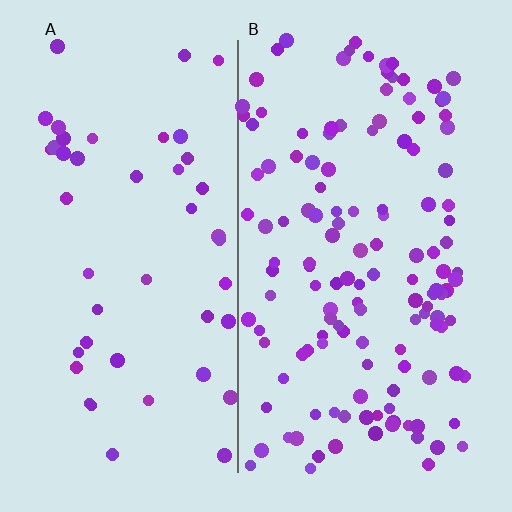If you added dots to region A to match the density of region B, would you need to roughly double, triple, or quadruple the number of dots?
Approximately triple.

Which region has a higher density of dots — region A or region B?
B (the right).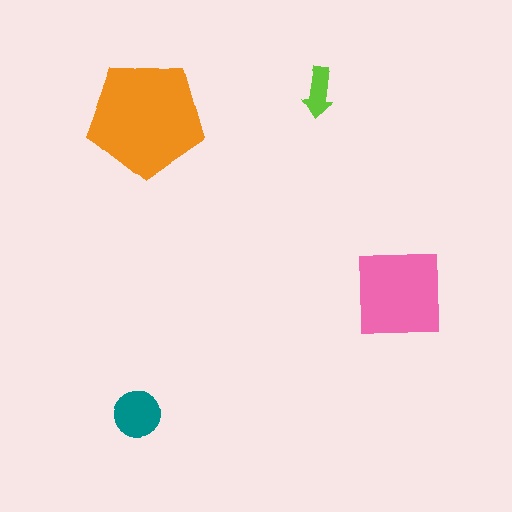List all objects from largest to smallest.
The orange pentagon, the pink square, the teal circle, the lime arrow.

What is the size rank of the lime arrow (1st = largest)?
4th.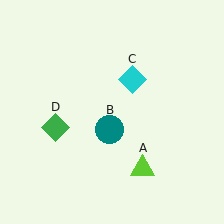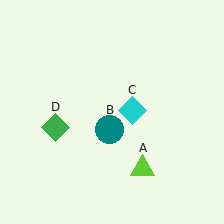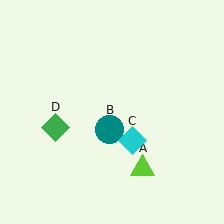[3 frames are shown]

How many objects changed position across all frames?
1 object changed position: cyan diamond (object C).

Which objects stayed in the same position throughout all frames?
Lime triangle (object A) and teal circle (object B) and green diamond (object D) remained stationary.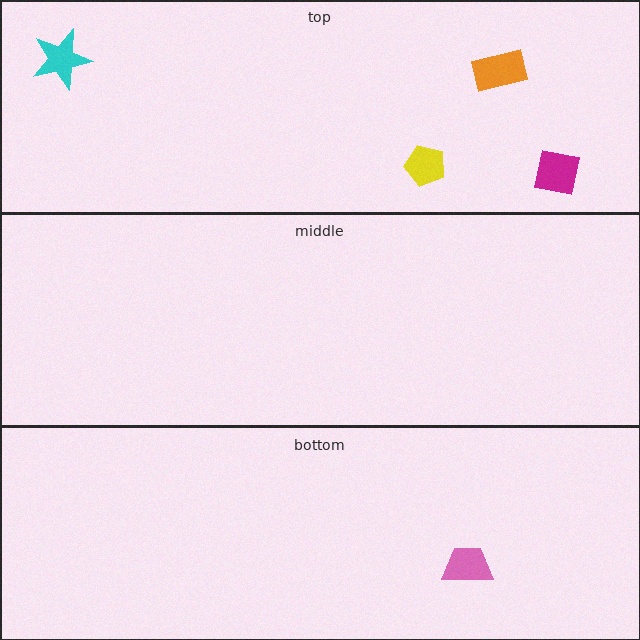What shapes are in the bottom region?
The pink trapezoid.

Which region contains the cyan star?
The top region.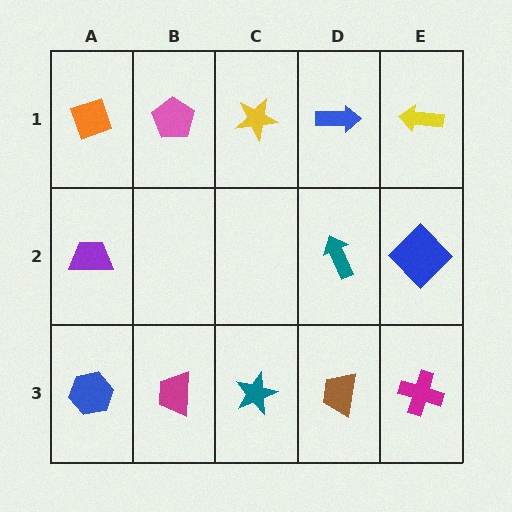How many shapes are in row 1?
5 shapes.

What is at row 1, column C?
A yellow star.